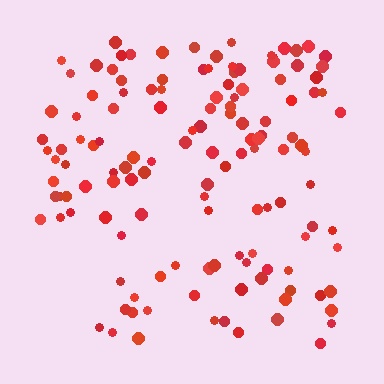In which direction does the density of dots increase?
From bottom to top, with the top side densest.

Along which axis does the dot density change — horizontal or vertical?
Vertical.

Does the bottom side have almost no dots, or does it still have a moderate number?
Still a moderate number, just noticeably fewer than the top.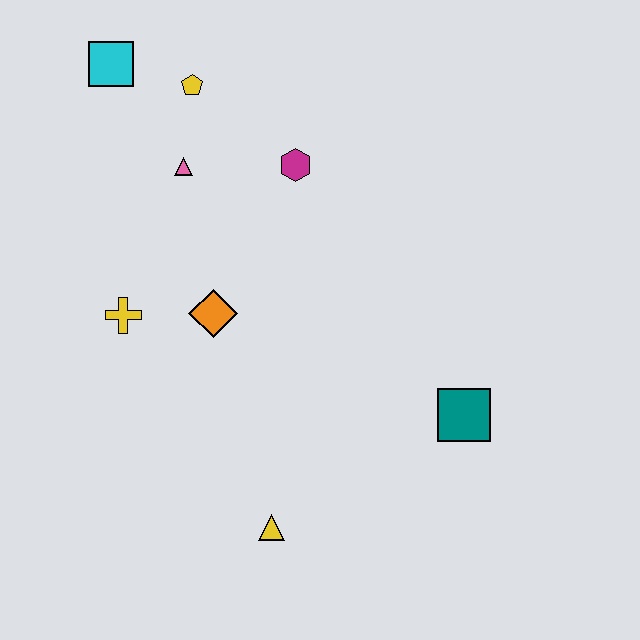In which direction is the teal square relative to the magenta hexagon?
The teal square is below the magenta hexagon.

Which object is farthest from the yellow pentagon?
The yellow triangle is farthest from the yellow pentagon.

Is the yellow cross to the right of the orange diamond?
No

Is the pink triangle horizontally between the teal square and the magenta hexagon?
No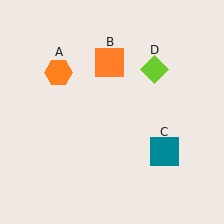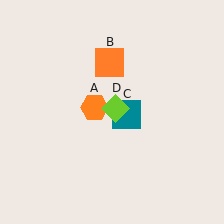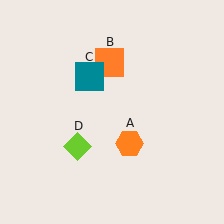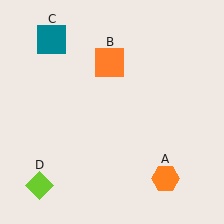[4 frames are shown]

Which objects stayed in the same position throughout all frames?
Orange square (object B) remained stationary.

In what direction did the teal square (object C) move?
The teal square (object C) moved up and to the left.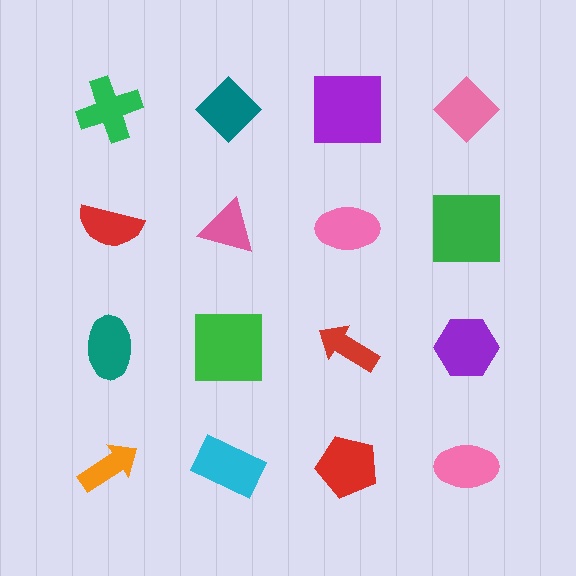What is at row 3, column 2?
A green square.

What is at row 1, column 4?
A pink diamond.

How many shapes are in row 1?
4 shapes.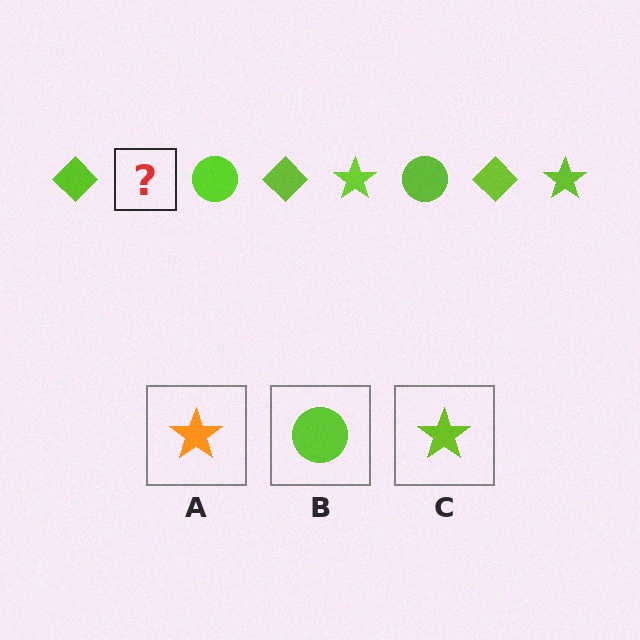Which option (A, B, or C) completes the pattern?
C.